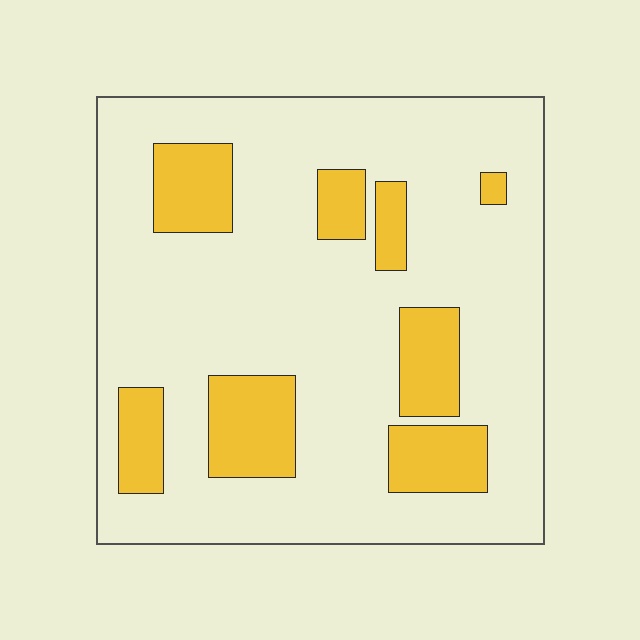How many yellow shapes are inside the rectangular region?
8.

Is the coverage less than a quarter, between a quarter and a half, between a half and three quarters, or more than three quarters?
Less than a quarter.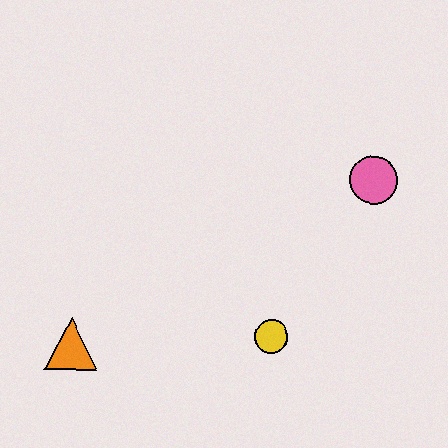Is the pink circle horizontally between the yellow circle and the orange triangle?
No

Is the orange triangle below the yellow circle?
Yes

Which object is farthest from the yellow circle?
The orange triangle is farthest from the yellow circle.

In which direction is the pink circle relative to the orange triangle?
The pink circle is to the right of the orange triangle.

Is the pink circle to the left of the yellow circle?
No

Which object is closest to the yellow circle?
The pink circle is closest to the yellow circle.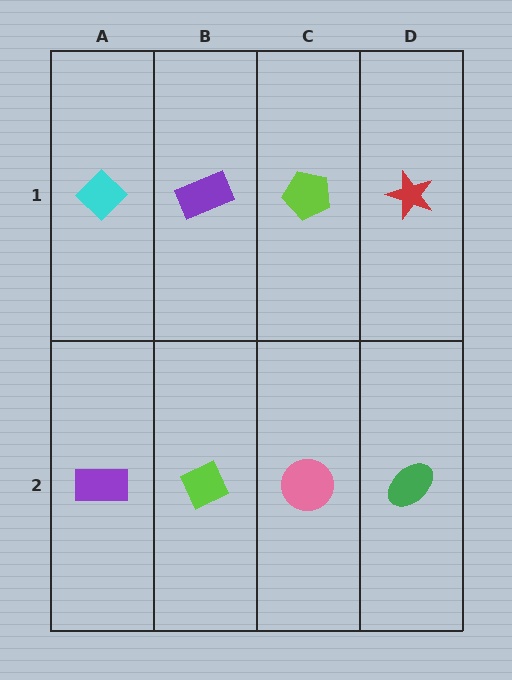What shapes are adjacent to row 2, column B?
A purple rectangle (row 1, column B), a purple rectangle (row 2, column A), a pink circle (row 2, column C).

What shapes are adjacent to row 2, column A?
A cyan diamond (row 1, column A), a lime diamond (row 2, column B).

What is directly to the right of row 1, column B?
A lime pentagon.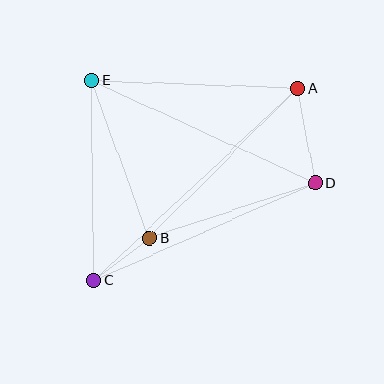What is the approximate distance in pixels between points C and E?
The distance between C and E is approximately 200 pixels.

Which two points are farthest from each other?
Points A and C are farthest from each other.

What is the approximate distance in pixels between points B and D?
The distance between B and D is approximately 175 pixels.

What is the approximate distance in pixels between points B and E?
The distance between B and E is approximately 168 pixels.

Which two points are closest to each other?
Points B and C are closest to each other.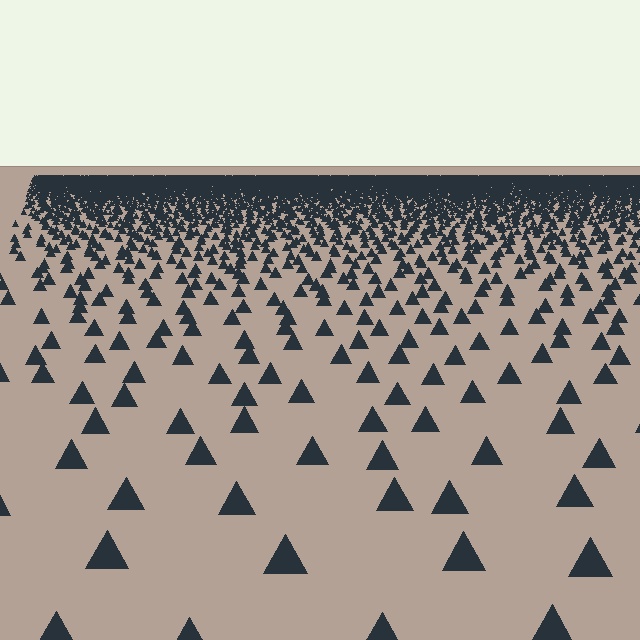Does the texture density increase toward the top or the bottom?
Density increases toward the top.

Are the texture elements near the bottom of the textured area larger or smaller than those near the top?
Larger. Near the bottom, elements are closer to the viewer and appear at a bigger on-screen size.